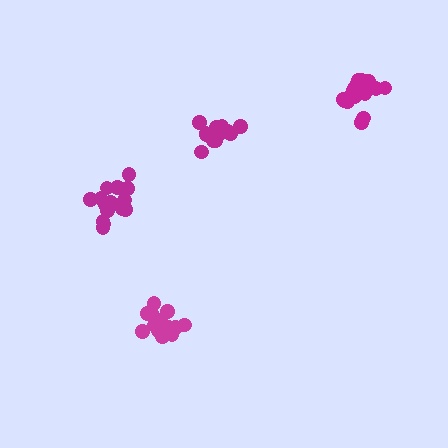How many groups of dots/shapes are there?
There are 4 groups.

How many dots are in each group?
Group 1: 16 dots, Group 2: 15 dots, Group 3: 16 dots, Group 4: 14 dots (61 total).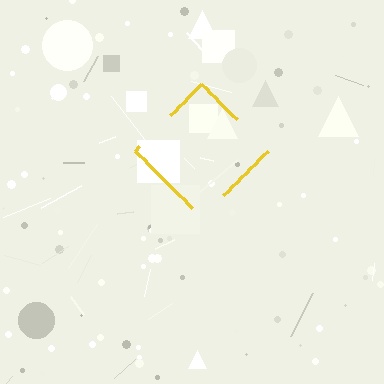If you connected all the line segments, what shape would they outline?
They would outline a diamond.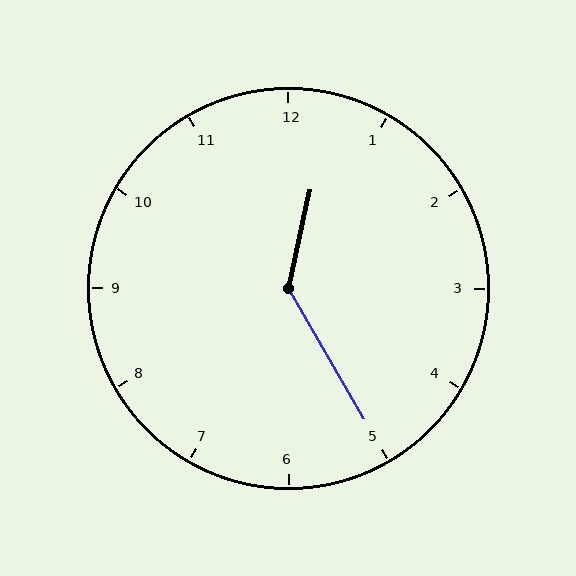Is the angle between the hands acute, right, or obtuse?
It is obtuse.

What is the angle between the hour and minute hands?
Approximately 138 degrees.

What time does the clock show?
12:25.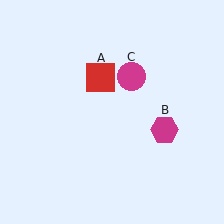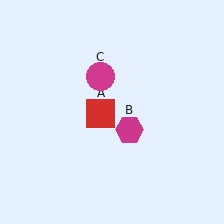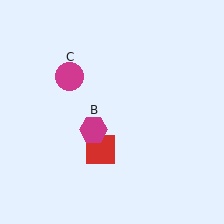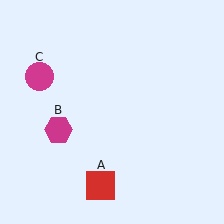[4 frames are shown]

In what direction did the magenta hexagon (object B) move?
The magenta hexagon (object B) moved left.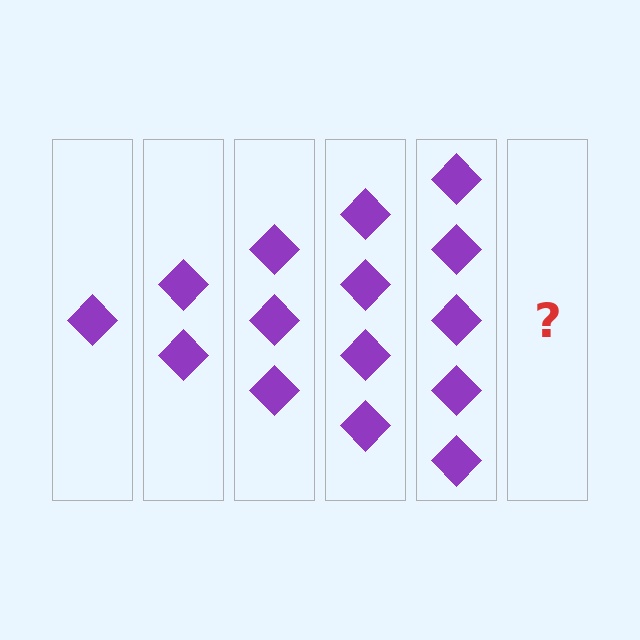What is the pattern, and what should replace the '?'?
The pattern is that each step adds one more diamond. The '?' should be 6 diamonds.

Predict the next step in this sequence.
The next step is 6 diamonds.